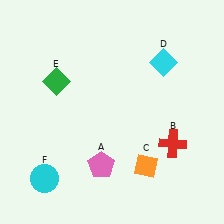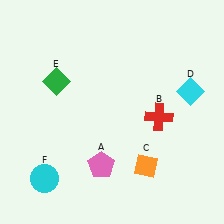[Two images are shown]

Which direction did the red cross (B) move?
The red cross (B) moved up.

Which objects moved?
The objects that moved are: the red cross (B), the cyan diamond (D).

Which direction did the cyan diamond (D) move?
The cyan diamond (D) moved down.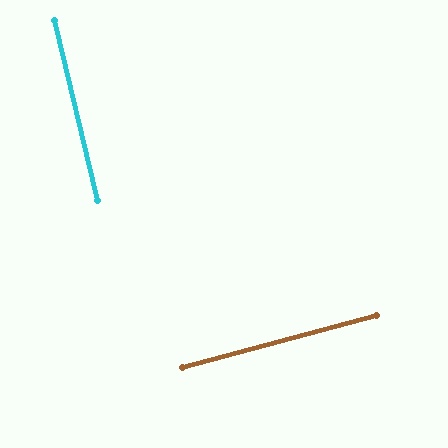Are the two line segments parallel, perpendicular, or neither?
Perpendicular — they meet at approximately 88°.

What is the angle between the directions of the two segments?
Approximately 88 degrees.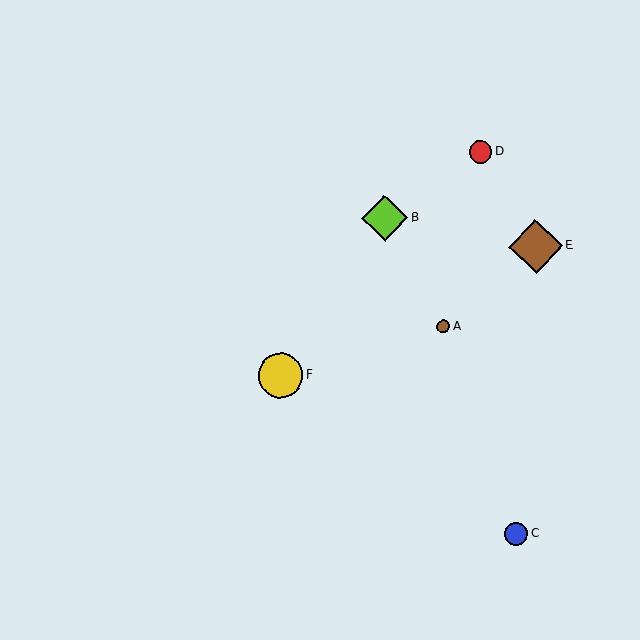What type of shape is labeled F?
Shape F is a yellow circle.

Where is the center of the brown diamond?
The center of the brown diamond is at (536, 246).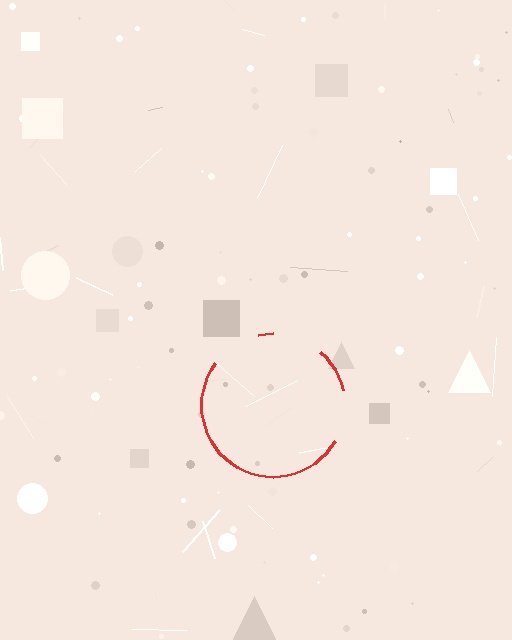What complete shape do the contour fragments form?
The contour fragments form a circle.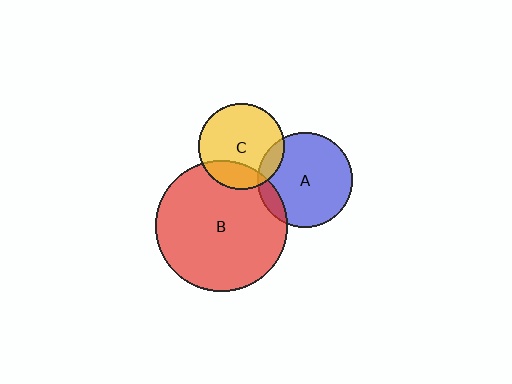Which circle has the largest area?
Circle B (red).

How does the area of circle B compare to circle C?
Approximately 2.3 times.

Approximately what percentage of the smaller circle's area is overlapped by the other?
Approximately 20%.